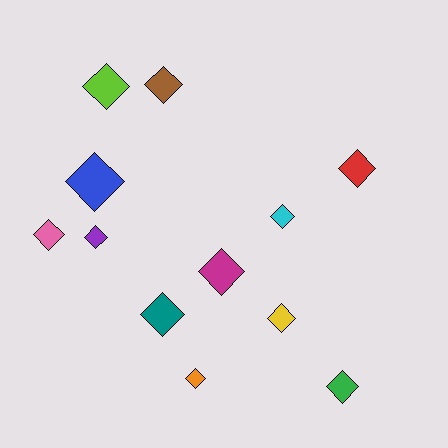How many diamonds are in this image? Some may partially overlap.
There are 12 diamonds.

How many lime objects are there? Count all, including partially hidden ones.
There is 1 lime object.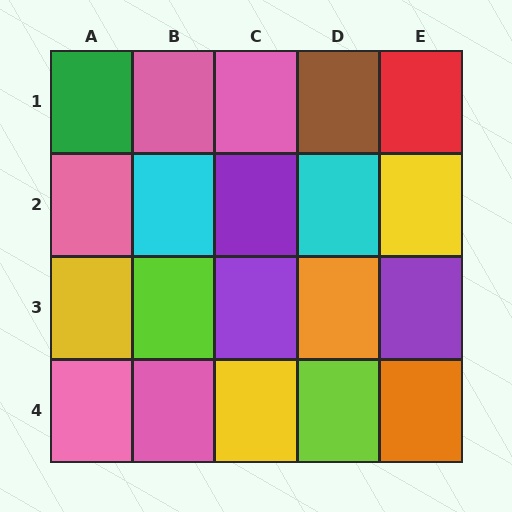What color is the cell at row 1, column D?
Brown.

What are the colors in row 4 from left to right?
Pink, pink, yellow, lime, orange.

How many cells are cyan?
2 cells are cyan.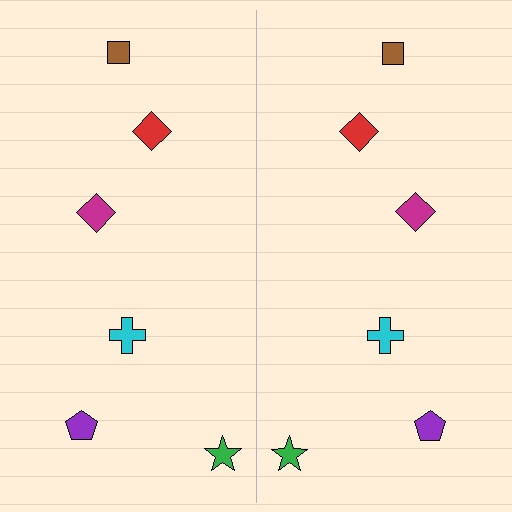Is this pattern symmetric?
Yes, this pattern has bilateral (reflection) symmetry.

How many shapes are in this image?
There are 12 shapes in this image.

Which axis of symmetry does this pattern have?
The pattern has a vertical axis of symmetry running through the center of the image.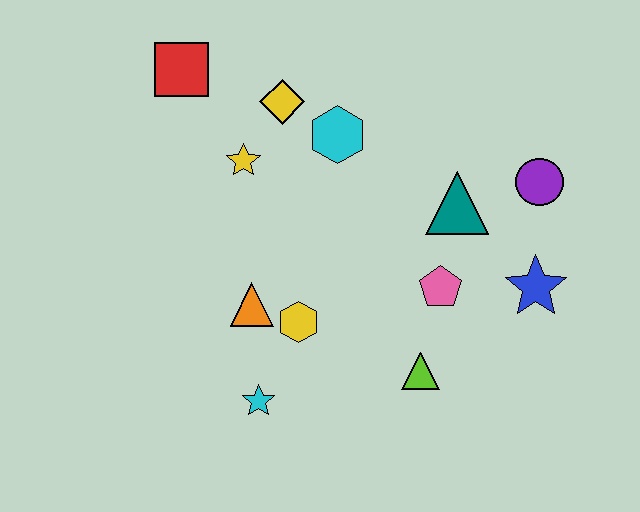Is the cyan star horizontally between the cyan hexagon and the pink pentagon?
No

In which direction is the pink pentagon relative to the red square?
The pink pentagon is to the right of the red square.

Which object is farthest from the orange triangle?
The purple circle is farthest from the orange triangle.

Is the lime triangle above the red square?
No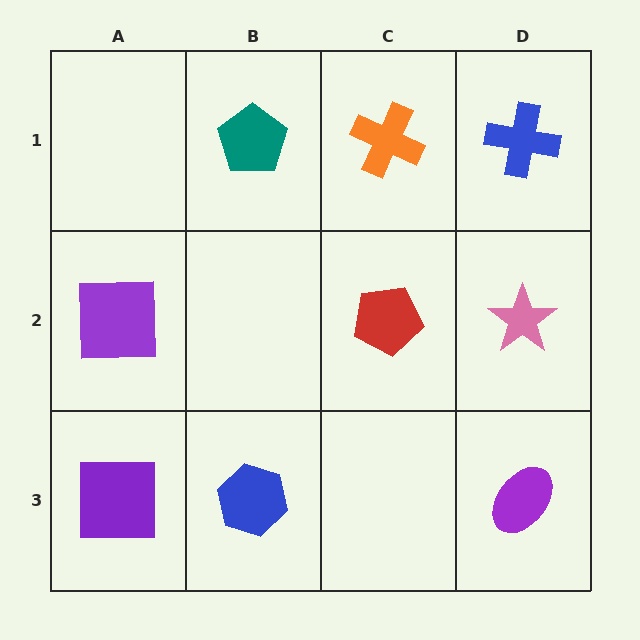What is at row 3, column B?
A blue hexagon.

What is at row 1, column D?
A blue cross.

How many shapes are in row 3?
3 shapes.